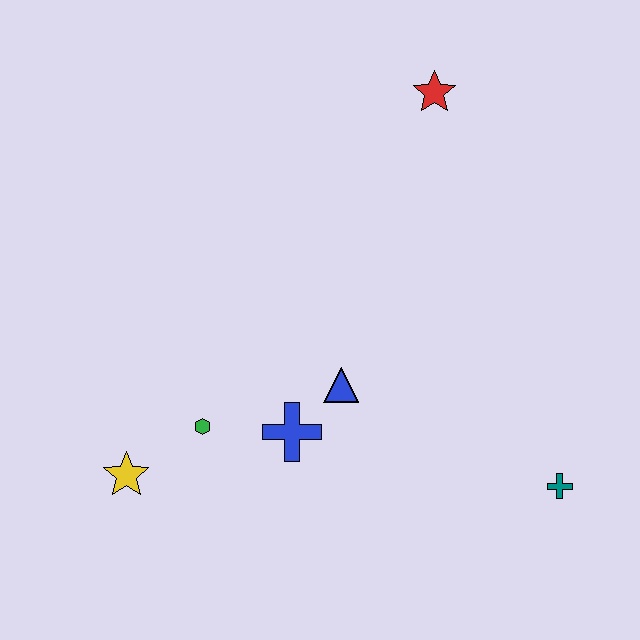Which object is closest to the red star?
The blue triangle is closest to the red star.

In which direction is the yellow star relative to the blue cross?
The yellow star is to the left of the blue cross.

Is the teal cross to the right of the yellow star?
Yes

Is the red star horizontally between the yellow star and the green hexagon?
No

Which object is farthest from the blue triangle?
The red star is farthest from the blue triangle.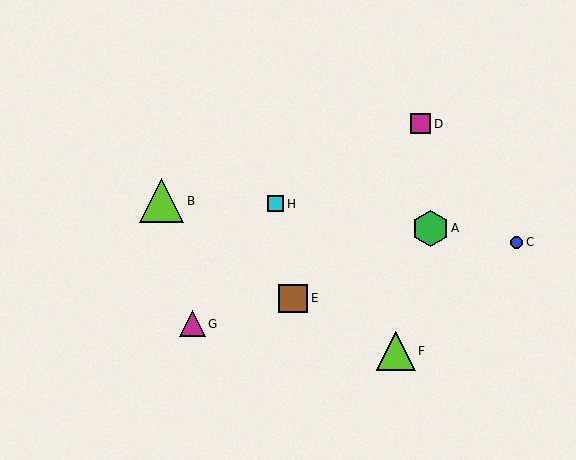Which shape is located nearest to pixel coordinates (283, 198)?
The cyan square (labeled H) at (276, 204) is nearest to that location.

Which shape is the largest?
The lime triangle (labeled B) is the largest.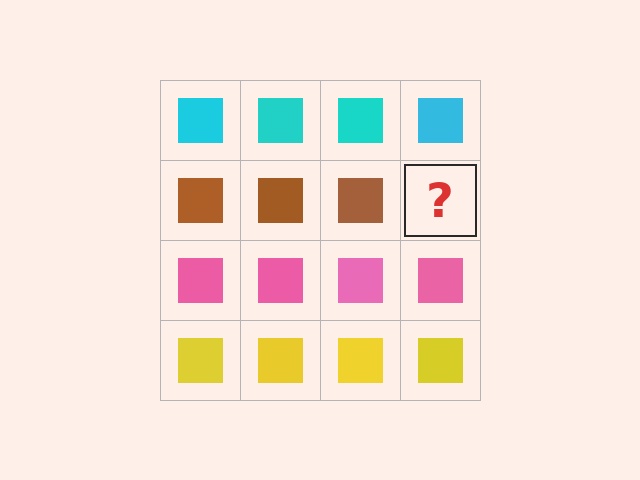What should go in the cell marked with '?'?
The missing cell should contain a brown square.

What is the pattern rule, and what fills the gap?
The rule is that each row has a consistent color. The gap should be filled with a brown square.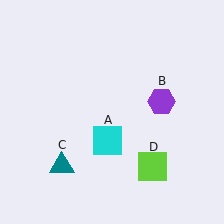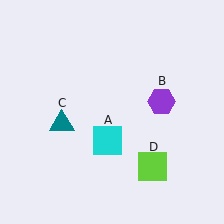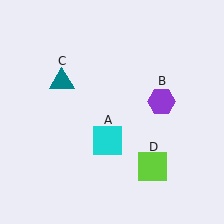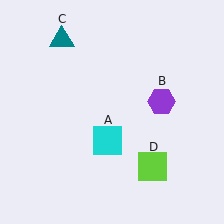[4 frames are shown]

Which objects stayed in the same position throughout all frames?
Cyan square (object A) and purple hexagon (object B) and lime square (object D) remained stationary.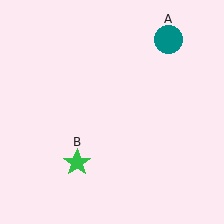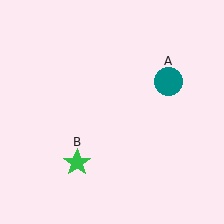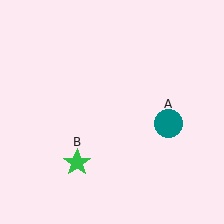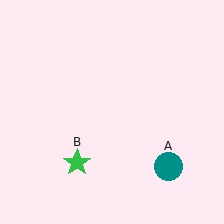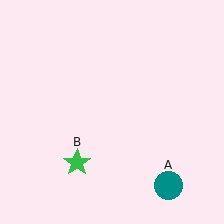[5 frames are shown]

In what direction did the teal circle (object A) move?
The teal circle (object A) moved down.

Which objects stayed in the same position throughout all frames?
Green star (object B) remained stationary.